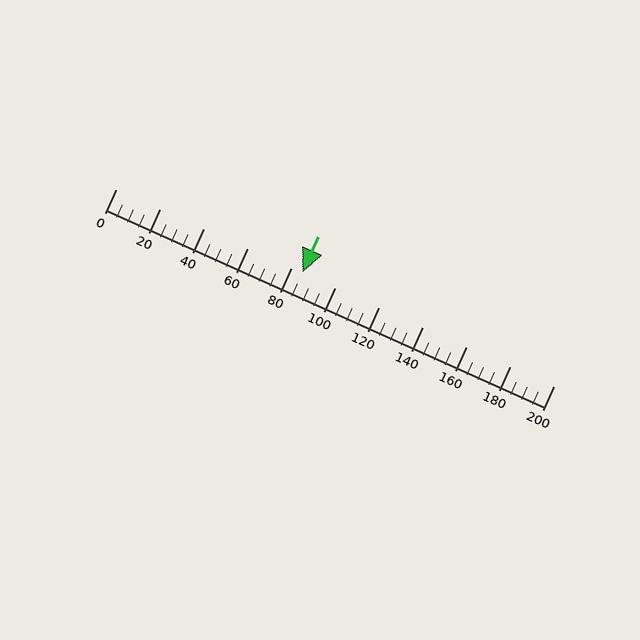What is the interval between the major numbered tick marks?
The major tick marks are spaced 20 units apart.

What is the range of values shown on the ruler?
The ruler shows values from 0 to 200.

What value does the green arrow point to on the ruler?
The green arrow points to approximately 85.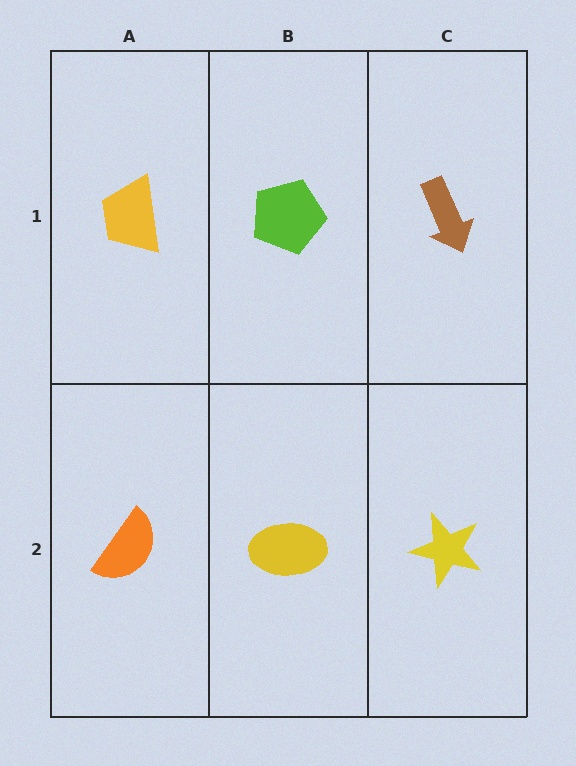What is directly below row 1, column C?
A yellow star.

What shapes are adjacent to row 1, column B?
A yellow ellipse (row 2, column B), a yellow trapezoid (row 1, column A), a brown arrow (row 1, column C).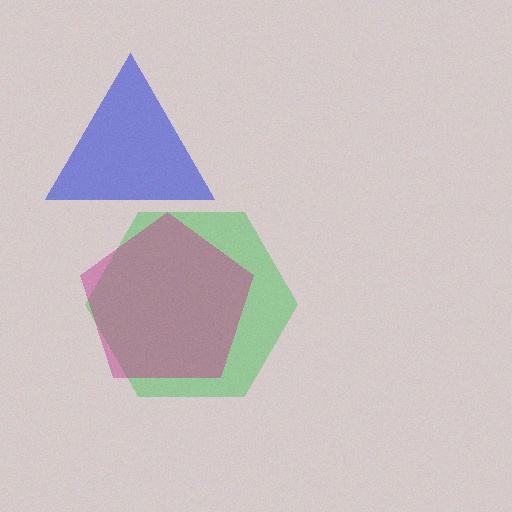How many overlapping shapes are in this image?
There are 3 overlapping shapes in the image.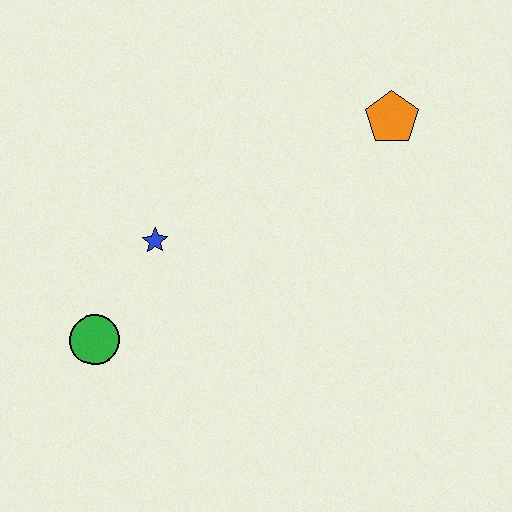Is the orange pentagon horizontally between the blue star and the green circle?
No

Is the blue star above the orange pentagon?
No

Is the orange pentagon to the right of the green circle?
Yes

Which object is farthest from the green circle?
The orange pentagon is farthest from the green circle.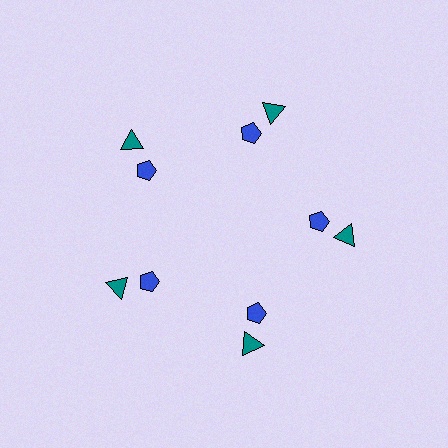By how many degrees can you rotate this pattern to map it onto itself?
The pattern maps onto itself every 72 degrees of rotation.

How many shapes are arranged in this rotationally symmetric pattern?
There are 10 shapes, arranged in 5 groups of 2.